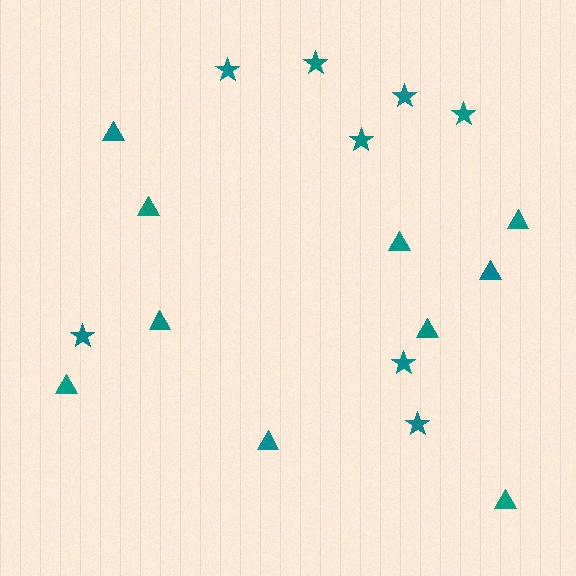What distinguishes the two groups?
There are 2 groups: one group of triangles (10) and one group of stars (8).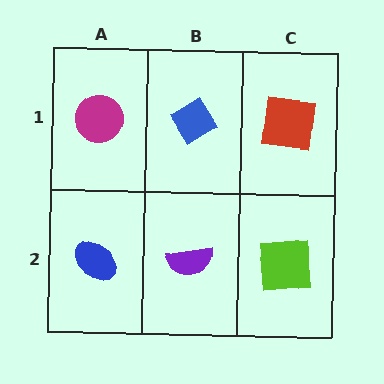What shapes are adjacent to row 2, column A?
A magenta circle (row 1, column A), a purple semicircle (row 2, column B).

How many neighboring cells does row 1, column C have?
2.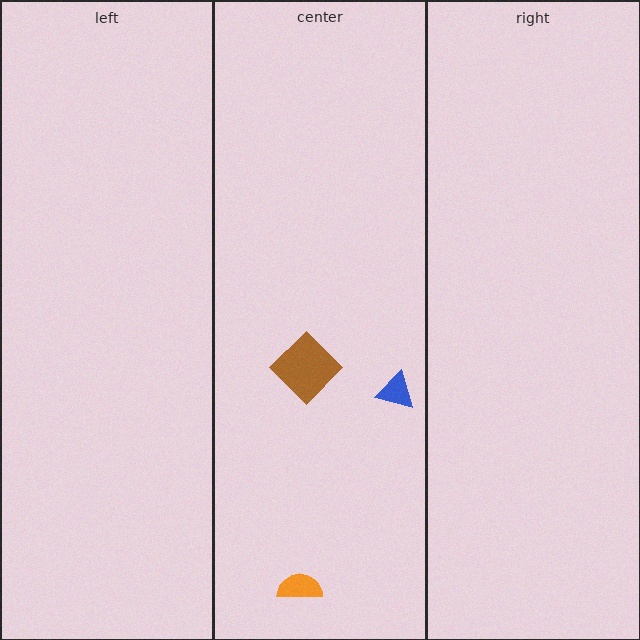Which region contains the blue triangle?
The center region.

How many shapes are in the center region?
3.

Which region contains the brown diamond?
The center region.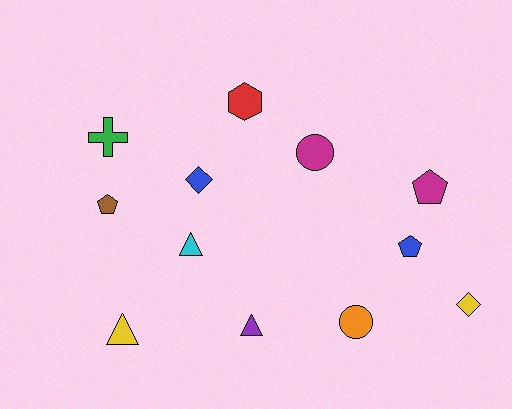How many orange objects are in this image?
There is 1 orange object.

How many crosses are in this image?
There is 1 cross.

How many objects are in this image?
There are 12 objects.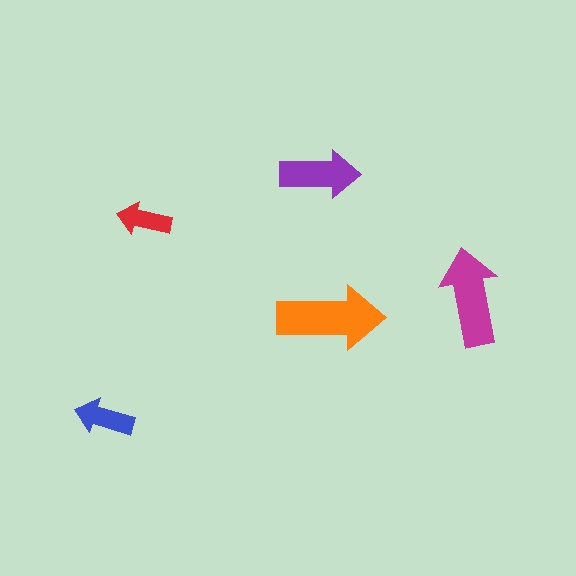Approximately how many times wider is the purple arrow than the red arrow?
About 1.5 times wider.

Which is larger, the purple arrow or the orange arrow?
The orange one.